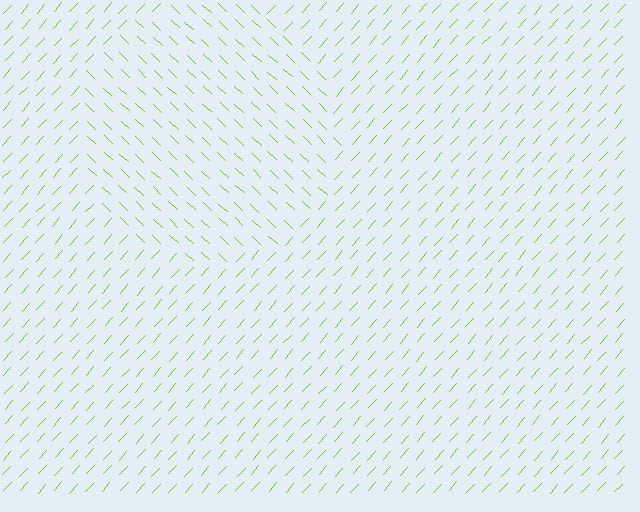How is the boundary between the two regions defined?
The boundary is defined purely by a change in line orientation (approximately 89 degrees difference). All lines are the same color and thickness.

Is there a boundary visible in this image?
Yes, there is a texture boundary formed by a change in line orientation.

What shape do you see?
I see a circle.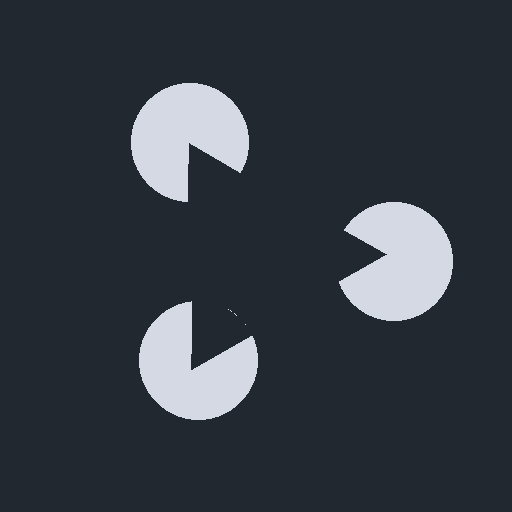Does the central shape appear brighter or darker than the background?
It typically appears slightly darker than the background, even though no actual brightness change is drawn.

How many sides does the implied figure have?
3 sides.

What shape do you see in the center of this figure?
An illusory triangle — its edges are inferred from the aligned wedge cuts in the pac-man discs, not physically drawn.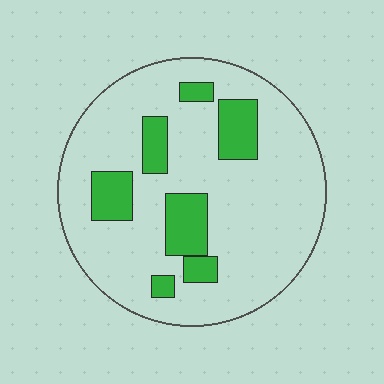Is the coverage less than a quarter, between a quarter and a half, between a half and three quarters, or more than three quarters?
Less than a quarter.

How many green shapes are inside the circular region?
7.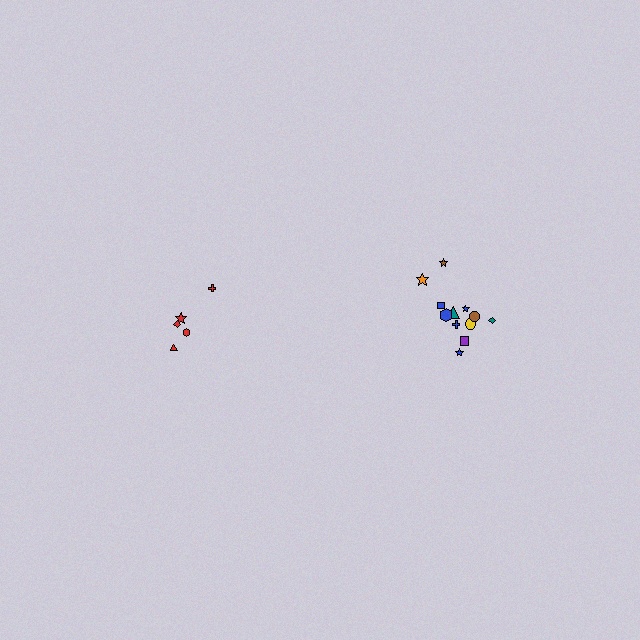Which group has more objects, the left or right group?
The right group.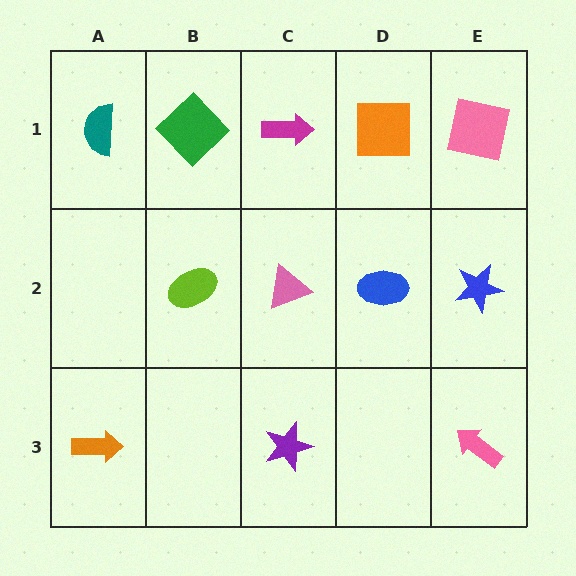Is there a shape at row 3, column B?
No, that cell is empty.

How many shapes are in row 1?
5 shapes.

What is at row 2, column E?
A blue star.